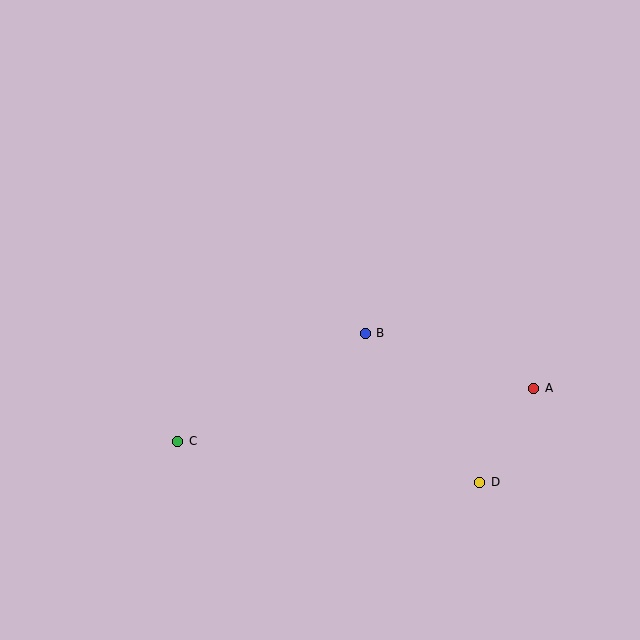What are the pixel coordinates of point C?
Point C is at (178, 441).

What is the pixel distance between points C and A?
The distance between C and A is 360 pixels.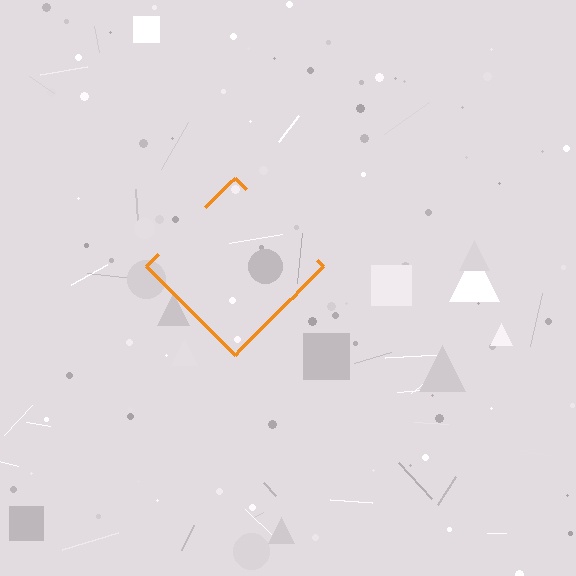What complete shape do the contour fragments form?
The contour fragments form a diamond.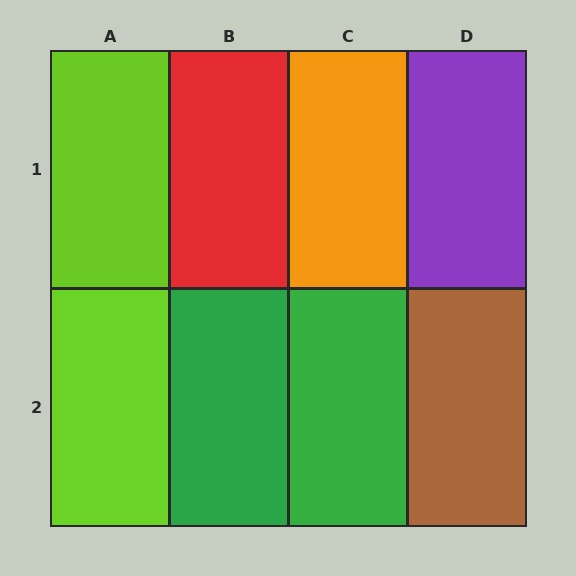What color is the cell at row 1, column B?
Red.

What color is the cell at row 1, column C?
Orange.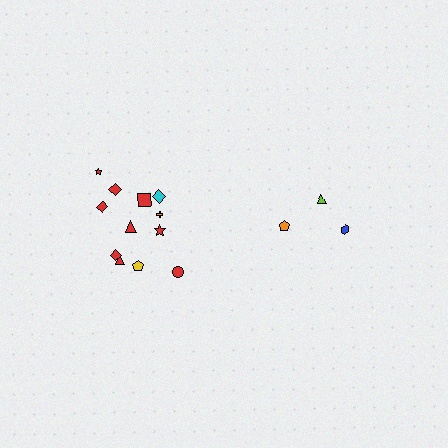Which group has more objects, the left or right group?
The left group.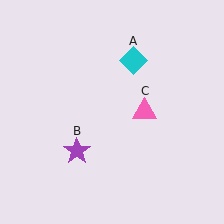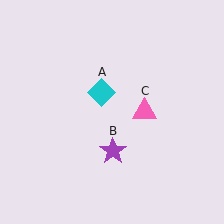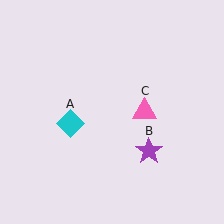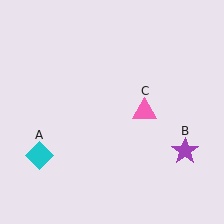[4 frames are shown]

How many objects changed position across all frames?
2 objects changed position: cyan diamond (object A), purple star (object B).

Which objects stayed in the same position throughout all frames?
Pink triangle (object C) remained stationary.